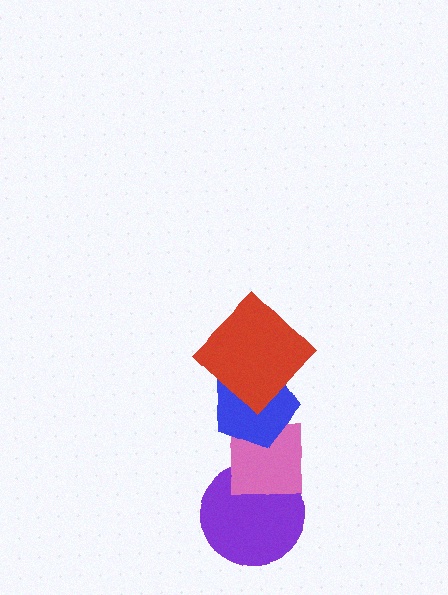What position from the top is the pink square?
The pink square is 3rd from the top.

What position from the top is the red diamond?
The red diamond is 1st from the top.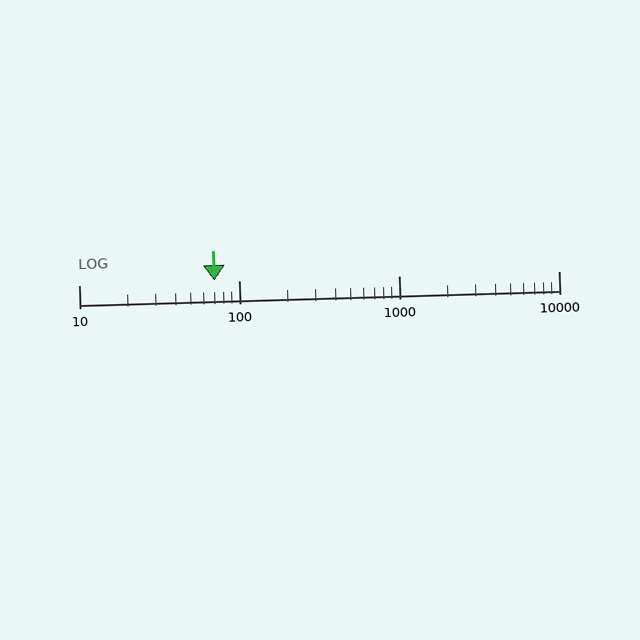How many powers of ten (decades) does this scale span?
The scale spans 3 decades, from 10 to 10000.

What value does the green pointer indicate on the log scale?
The pointer indicates approximately 70.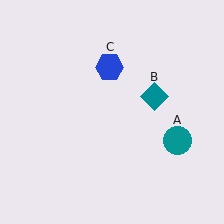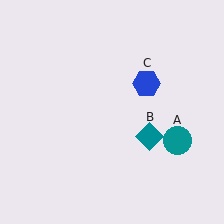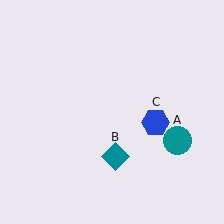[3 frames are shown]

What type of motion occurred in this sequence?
The teal diamond (object B), blue hexagon (object C) rotated clockwise around the center of the scene.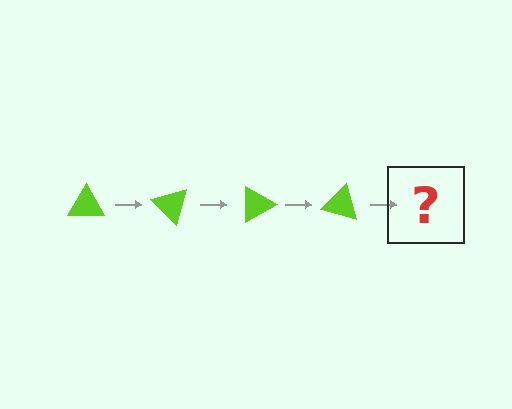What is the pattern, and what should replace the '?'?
The pattern is that the triangle rotates 45 degrees each step. The '?' should be a lime triangle rotated 180 degrees.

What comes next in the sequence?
The next element should be a lime triangle rotated 180 degrees.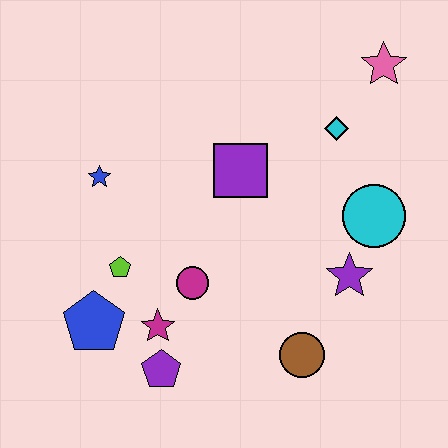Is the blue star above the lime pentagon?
Yes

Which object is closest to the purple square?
The cyan diamond is closest to the purple square.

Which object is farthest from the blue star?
The pink star is farthest from the blue star.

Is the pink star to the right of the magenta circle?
Yes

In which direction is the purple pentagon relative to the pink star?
The purple pentagon is below the pink star.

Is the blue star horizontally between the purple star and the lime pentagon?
No